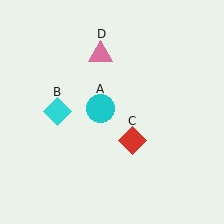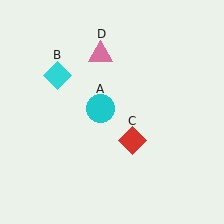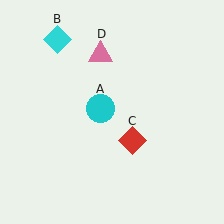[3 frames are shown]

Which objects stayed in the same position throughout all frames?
Cyan circle (object A) and red diamond (object C) and pink triangle (object D) remained stationary.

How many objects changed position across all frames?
1 object changed position: cyan diamond (object B).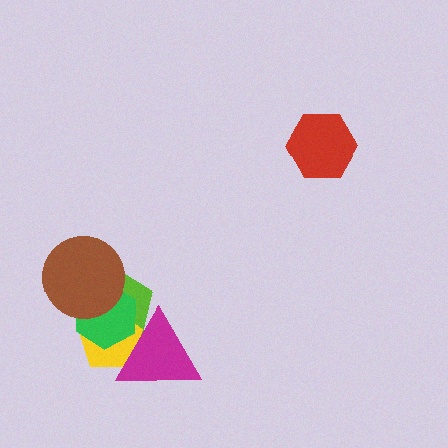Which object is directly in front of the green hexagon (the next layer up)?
The magenta triangle is directly in front of the green hexagon.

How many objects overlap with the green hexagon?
4 objects overlap with the green hexagon.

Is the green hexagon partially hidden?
Yes, it is partially covered by another shape.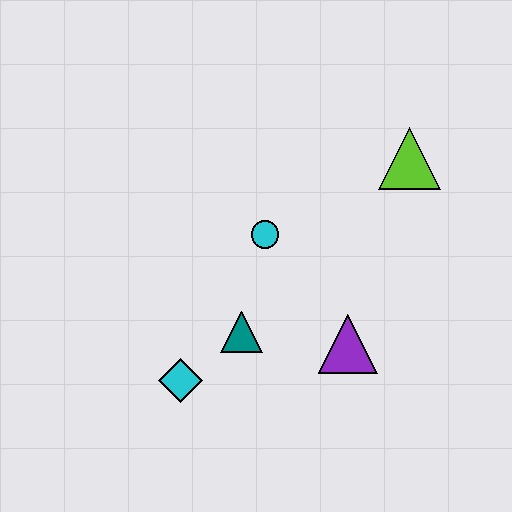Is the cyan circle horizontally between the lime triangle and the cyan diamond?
Yes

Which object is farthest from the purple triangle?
The lime triangle is farthest from the purple triangle.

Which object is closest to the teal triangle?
The cyan diamond is closest to the teal triangle.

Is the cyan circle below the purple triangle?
No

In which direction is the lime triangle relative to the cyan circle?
The lime triangle is to the right of the cyan circle.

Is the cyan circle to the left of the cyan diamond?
No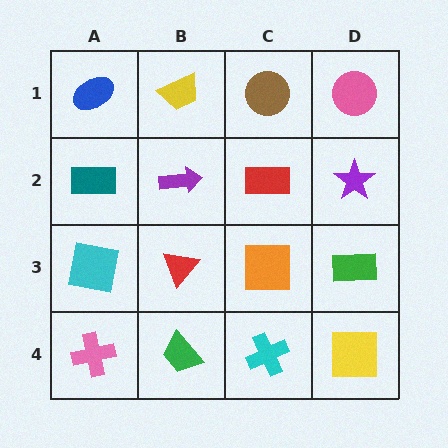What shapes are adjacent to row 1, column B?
A purple arrow (row 2, column B), a blue ellipse (row 1, column A), a brown circle (row 1, column C).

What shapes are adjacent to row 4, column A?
A cyan square (row 3, column A), a green trapezoid (row 4, column B).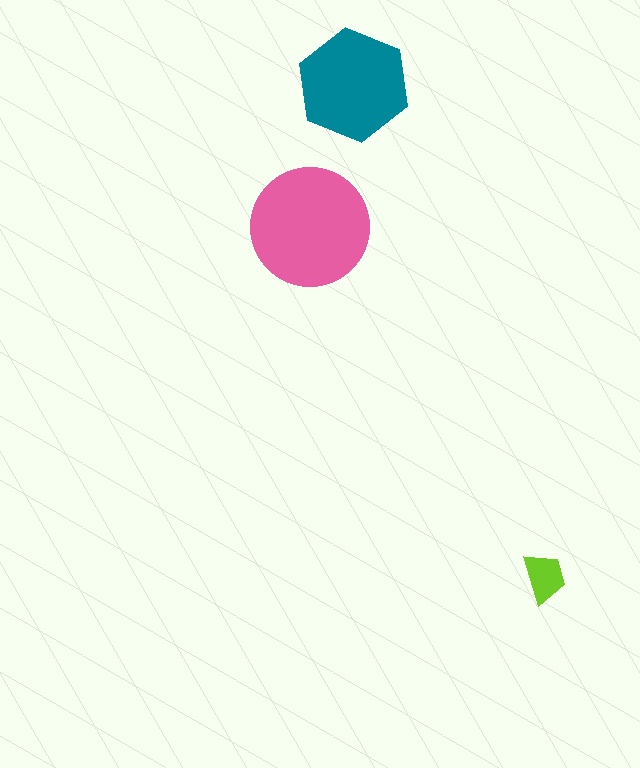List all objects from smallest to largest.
The lime trapezoid, the teal hexagon, the pink circle.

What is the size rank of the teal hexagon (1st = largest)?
2nd.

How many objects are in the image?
There are 3 objects in the image.